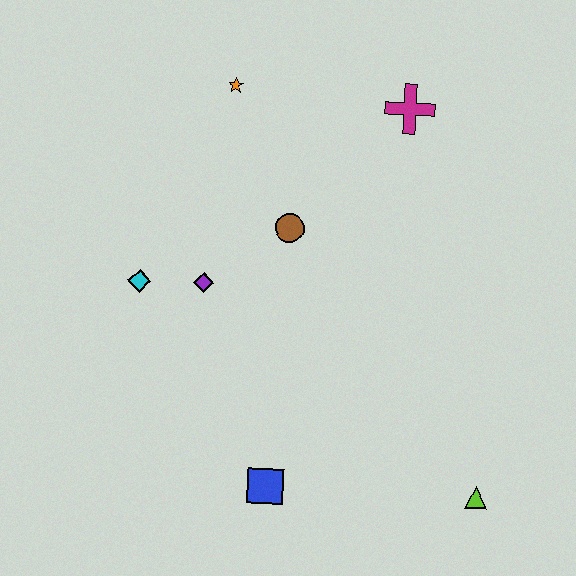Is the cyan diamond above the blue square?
Yes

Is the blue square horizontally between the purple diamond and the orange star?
No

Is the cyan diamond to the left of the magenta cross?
Yes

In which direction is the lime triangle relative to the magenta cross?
The lime triangle is below the magenta cross.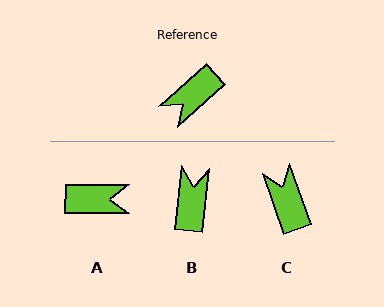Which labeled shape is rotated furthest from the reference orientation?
B, about 138 degrees away.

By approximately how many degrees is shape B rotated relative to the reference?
Approximately 138 degrees clockwise.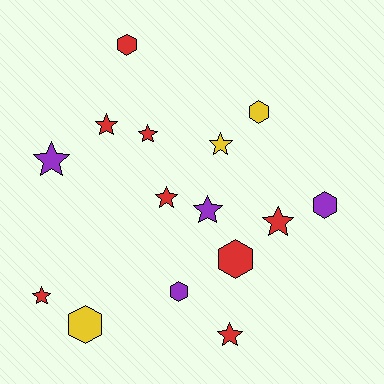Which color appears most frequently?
Red, with 8 objects.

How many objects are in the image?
There are 15 objects.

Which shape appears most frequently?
Star, with 9 objects.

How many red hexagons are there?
There are 2 red hexagons.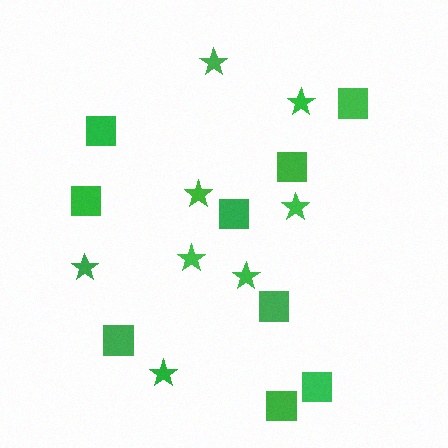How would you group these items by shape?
There are 2 groups: one group of stars (8) and one group of squares (9).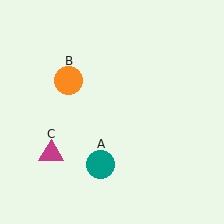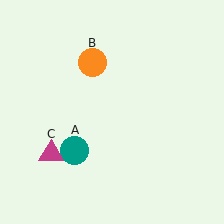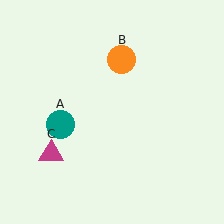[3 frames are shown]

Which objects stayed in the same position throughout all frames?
Magenta triangle (object C) remained stationary.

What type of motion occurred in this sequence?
The teal circle (object A), orange circle (object B) rotated clockwise around the center of the scene.